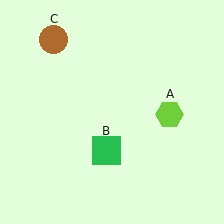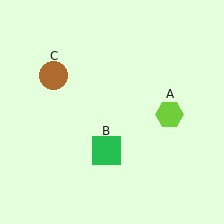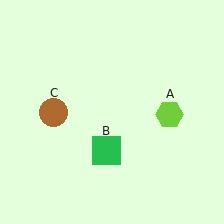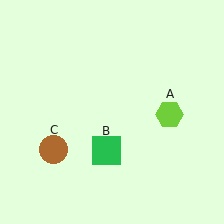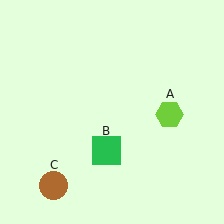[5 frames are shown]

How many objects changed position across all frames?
1 object changed position: brown circle (object C).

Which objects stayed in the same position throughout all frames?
Lime hexagon (object A) and green square (object B) remained stationary.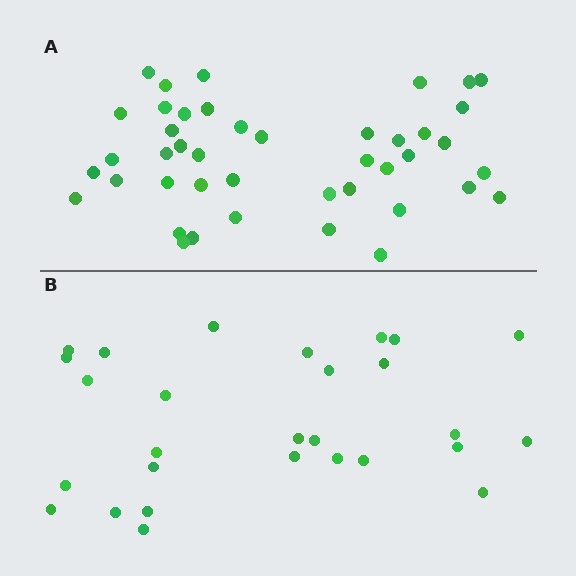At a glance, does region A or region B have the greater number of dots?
Region A (the top region) has more dots.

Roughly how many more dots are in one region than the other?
Region A has approximately 15 more dots than region B.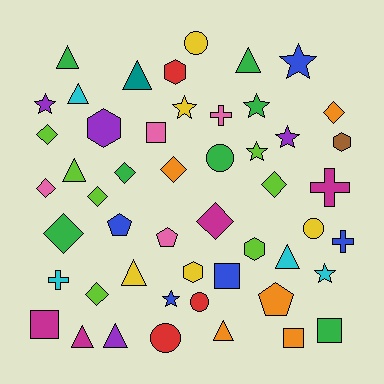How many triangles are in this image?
There are 10 triangles.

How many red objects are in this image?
There are 3 red objects.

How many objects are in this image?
There are 50 objects.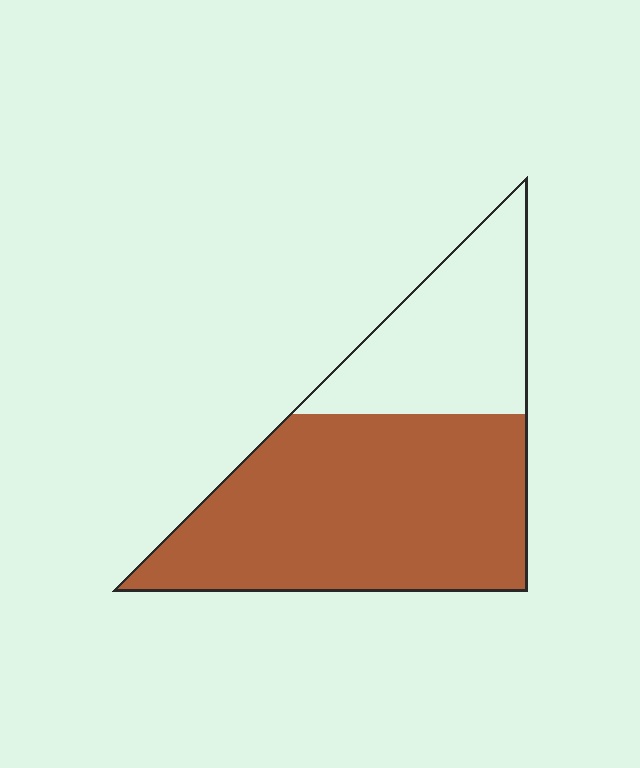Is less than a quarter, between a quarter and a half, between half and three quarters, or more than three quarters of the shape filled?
Between half and three quarters.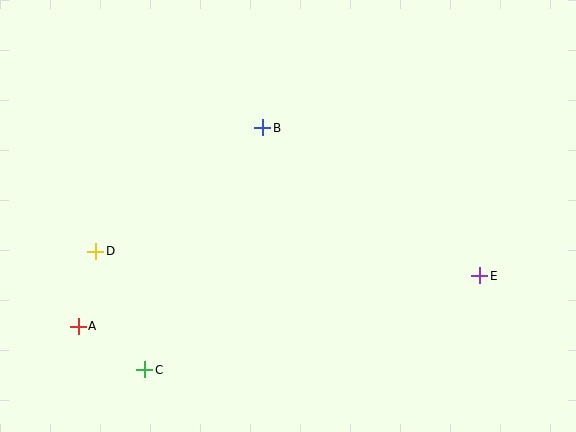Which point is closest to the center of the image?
Point B at (263, 128) is closest to the center.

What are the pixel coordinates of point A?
Point A is at (78, 326).